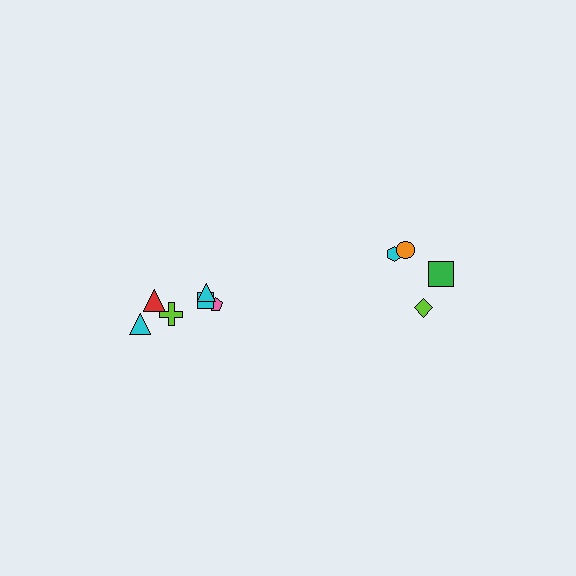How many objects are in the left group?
There are 6 objects.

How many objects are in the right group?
There are 4 objects.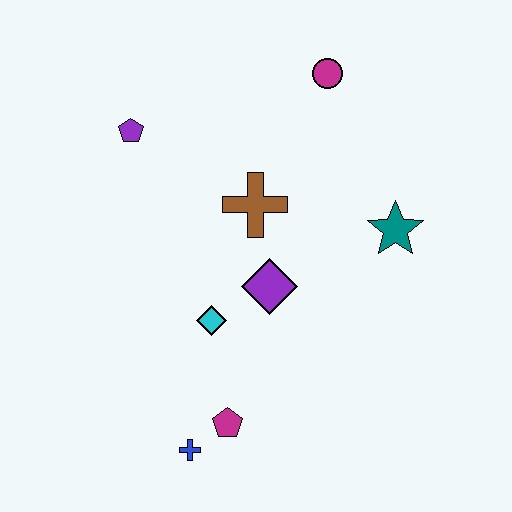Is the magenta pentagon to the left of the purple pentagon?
No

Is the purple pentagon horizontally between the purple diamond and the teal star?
No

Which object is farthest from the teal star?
The blue cross is farthest from the teal star.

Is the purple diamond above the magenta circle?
No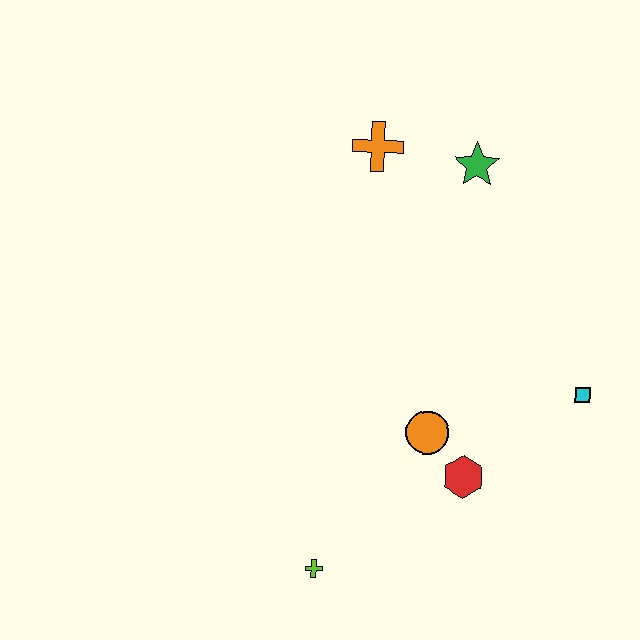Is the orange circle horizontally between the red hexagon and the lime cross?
Yes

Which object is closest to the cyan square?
The red hexagon is closest to the cyan square.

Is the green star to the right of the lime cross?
Yes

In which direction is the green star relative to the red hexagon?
The green star is above the red hexagon.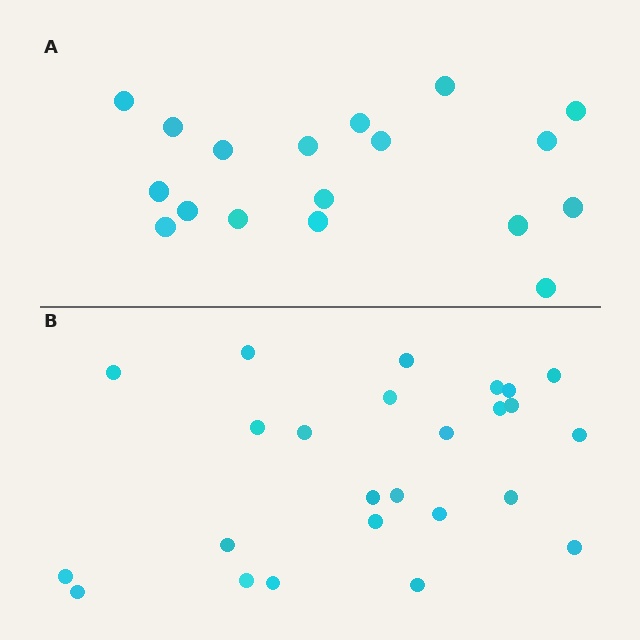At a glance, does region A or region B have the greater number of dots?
Region B (the bottom region) has more dots.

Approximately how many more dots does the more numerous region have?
Region B has roughly 8 or so more dots than region A.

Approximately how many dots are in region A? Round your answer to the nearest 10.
About 20 dots. (The exact count is 18, which rounds to 20.)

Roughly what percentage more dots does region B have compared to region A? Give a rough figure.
About 40% more.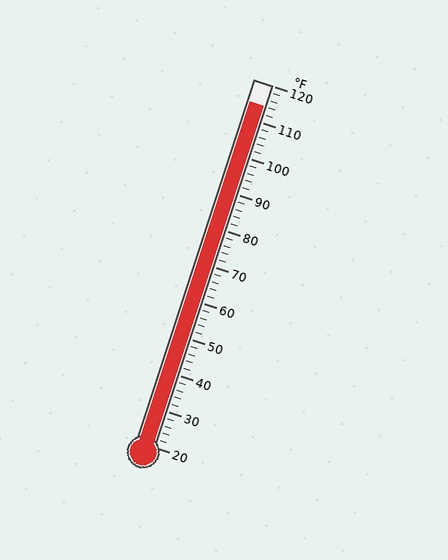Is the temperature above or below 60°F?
The temperature is above 60°F.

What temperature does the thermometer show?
The thermometer shows approximately 114°F.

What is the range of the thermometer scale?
The thermometer scale ranges from 20°F to 120°F.